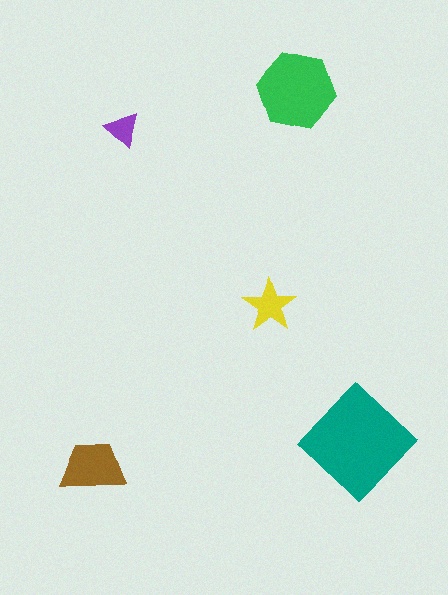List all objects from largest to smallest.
The teal diamond, the green hexagon, the brown trapezoid, the yellow star, the purple triangle.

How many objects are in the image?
There are 5 objects in the image.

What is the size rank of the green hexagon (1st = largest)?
2nd.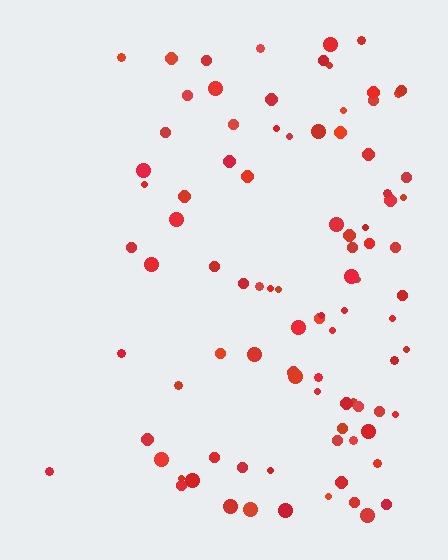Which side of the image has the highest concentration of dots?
The right.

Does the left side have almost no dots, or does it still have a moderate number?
Still a moderate number, just noticeably fewer than the right.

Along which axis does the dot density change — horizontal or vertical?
Horizontal.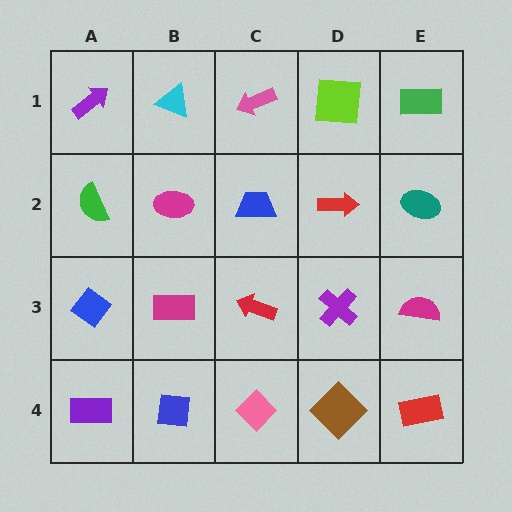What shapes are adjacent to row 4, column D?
A purple cross (row 3, column D), a pink diamond (row 4, column C), a red rectangle (row 4, column E).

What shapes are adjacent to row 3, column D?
A red arrow (row 2, column D), a brown diamond (row 4, column D), a red arrow (row 3, column C), a magenta semicircle (row 3, column E).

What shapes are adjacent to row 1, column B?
A magenta ellipse (row 2, column B), a purple arrow (row 1, column A), a pink arrow (row 1, column C).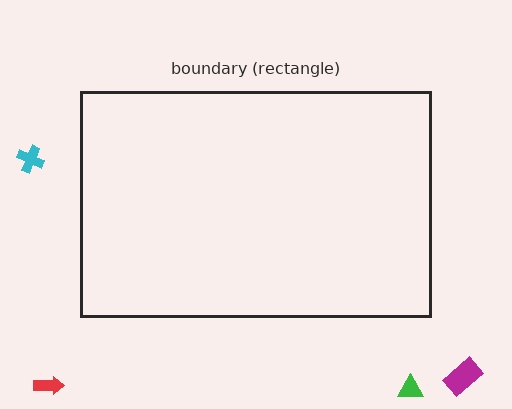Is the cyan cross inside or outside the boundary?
Outside.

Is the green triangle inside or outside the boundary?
Outside.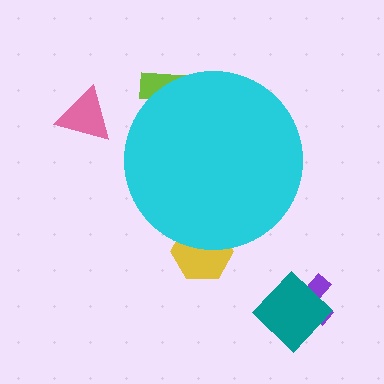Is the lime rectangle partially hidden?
Yes, the lime rectangle is partially hidden behind the cyan circle.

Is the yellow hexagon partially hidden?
Yes, the yellow hexagon is partially hidden behind the cyan circle.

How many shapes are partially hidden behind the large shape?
2 shapes are partially hidden.